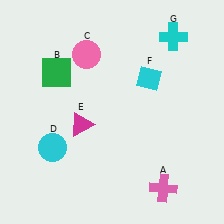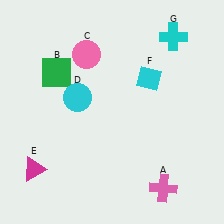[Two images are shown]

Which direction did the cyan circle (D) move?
The cyan circle (D) moved up.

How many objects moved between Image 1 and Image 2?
2 objects moved between the two images.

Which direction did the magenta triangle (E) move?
The magenta triangle (E) moved left.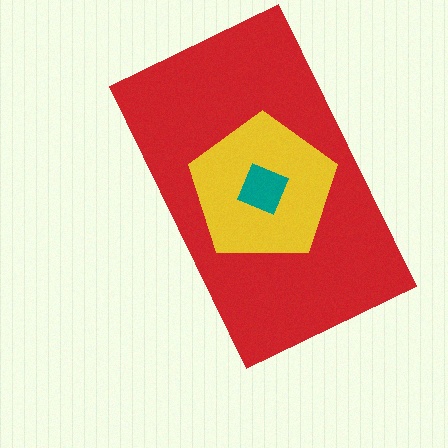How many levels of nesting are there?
3.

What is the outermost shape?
The red rectangle.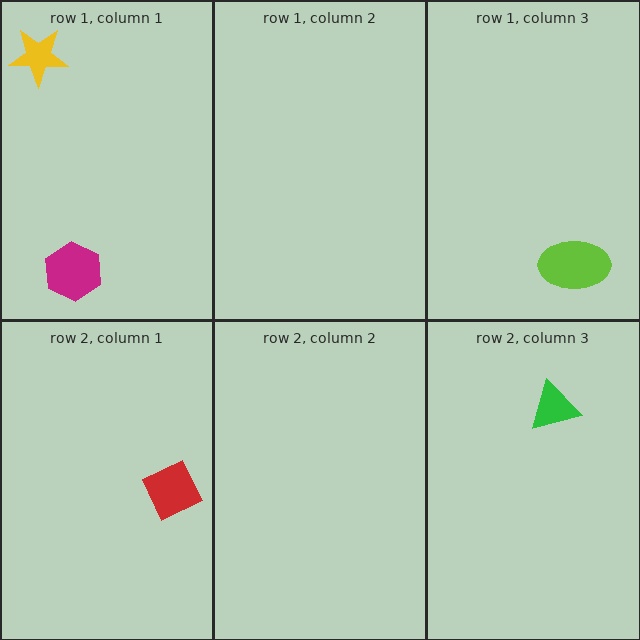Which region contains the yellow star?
The row 1, column 1 region.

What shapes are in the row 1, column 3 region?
The lime ellipse.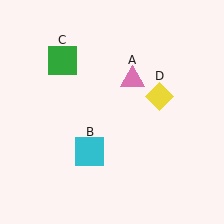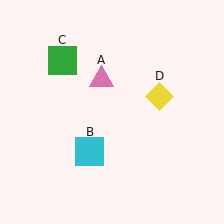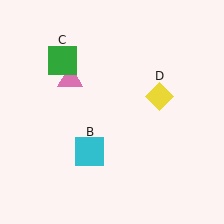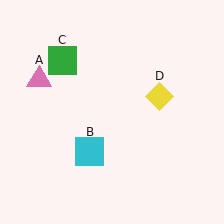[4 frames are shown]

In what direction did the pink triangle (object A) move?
The pink triangle (object A) moved left.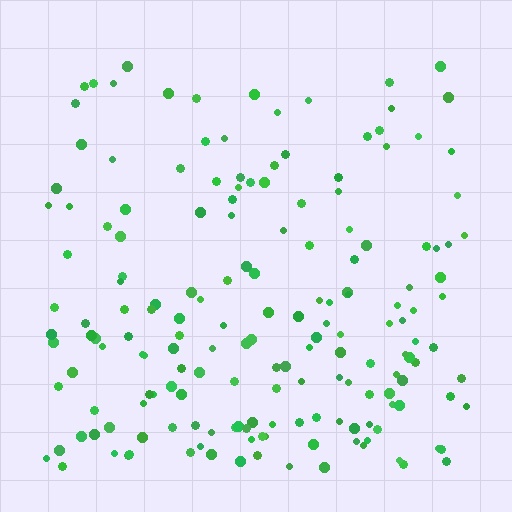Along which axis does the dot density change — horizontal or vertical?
Vertical.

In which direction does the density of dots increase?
From top to bottom, with the bottom side densest.